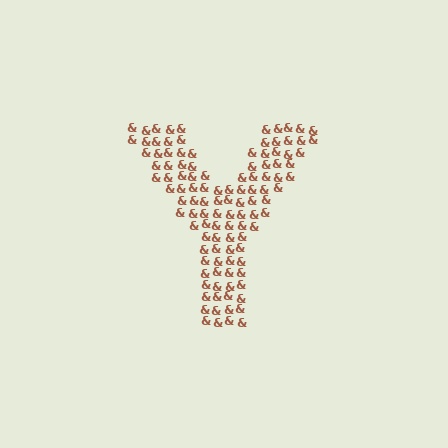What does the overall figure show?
The overall figure shows the letter Y.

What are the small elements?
The small elements are ampersands.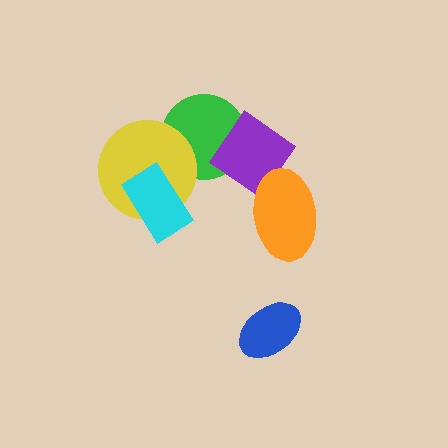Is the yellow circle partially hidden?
Yes, it is partially covered by another shape.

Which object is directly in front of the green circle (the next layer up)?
The purple diamond is directly in front of the green circle.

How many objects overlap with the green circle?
2 objects overlap with the green circle.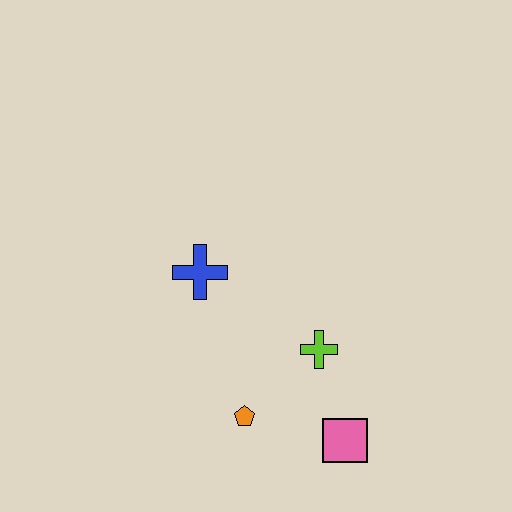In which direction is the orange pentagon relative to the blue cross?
The orange pentagon is below the blue cross.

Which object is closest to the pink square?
The lime cross is closest to the pink square.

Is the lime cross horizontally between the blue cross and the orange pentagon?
No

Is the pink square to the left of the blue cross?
No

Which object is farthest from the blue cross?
The pink square is farthest from the blue cross.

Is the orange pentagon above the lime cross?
No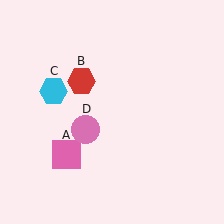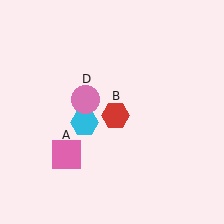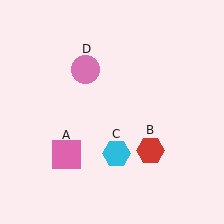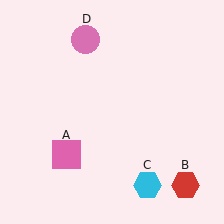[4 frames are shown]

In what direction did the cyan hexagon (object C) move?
The cyan hexagon (object C) moved down and to the right.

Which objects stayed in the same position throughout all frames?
Pink square (object A) remained stationary.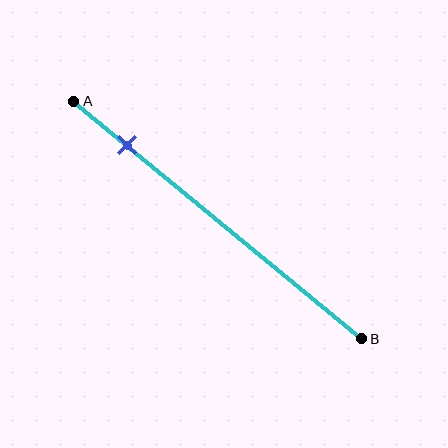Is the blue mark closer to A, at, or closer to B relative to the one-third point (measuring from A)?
The blue mark is closer to point A than the one-third point of segment AB.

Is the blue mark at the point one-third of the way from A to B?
No, the mark is at about 20% from A, not at the 33% one-third point.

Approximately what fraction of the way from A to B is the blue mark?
The blue mark is approximately 20% of the way from A to B.